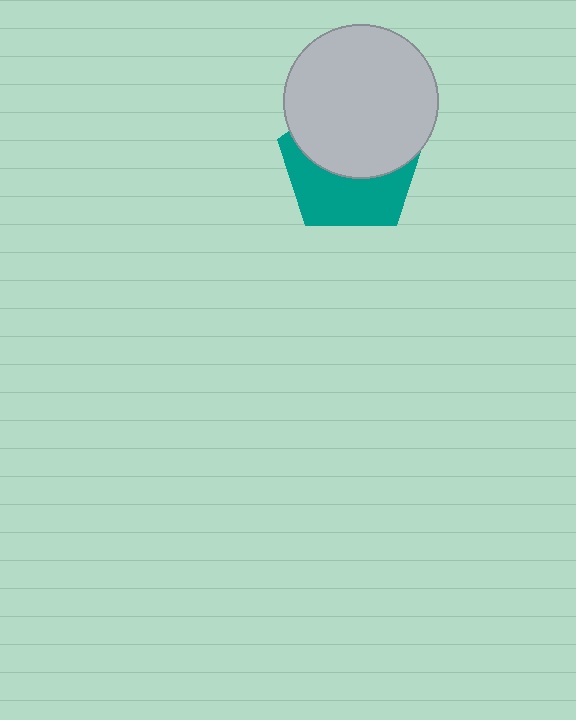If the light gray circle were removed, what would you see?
You would see the complete teal pentagon.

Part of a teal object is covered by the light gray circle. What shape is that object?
It is a pentagon.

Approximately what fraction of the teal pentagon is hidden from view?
Roughly 54% of the teal pentagon is hidden behind the light gray circle.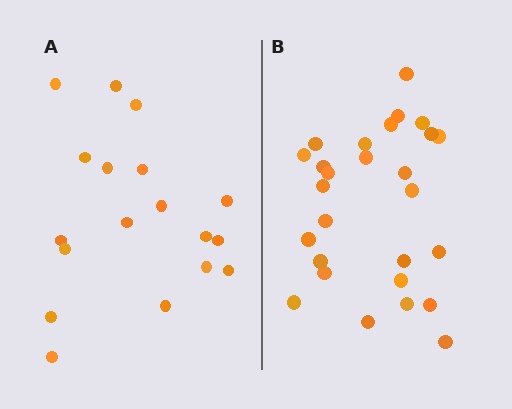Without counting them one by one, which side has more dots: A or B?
Region B (the right region) has more dots.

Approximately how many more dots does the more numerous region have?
Region B has roughly 8 or so more dots than region A.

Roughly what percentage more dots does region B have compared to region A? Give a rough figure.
About 50% more.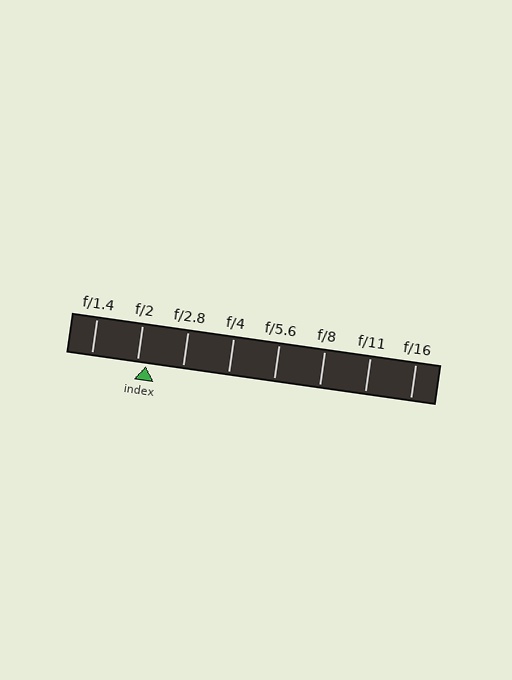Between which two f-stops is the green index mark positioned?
The index mark is between f/2 and f/2.8.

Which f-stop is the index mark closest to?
The index mark is closest to f/2.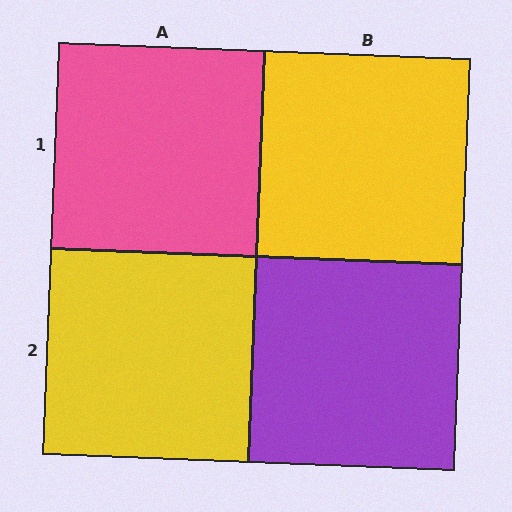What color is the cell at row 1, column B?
Yellow.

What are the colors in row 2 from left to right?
Yellow, purple.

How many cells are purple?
1 cell is purple.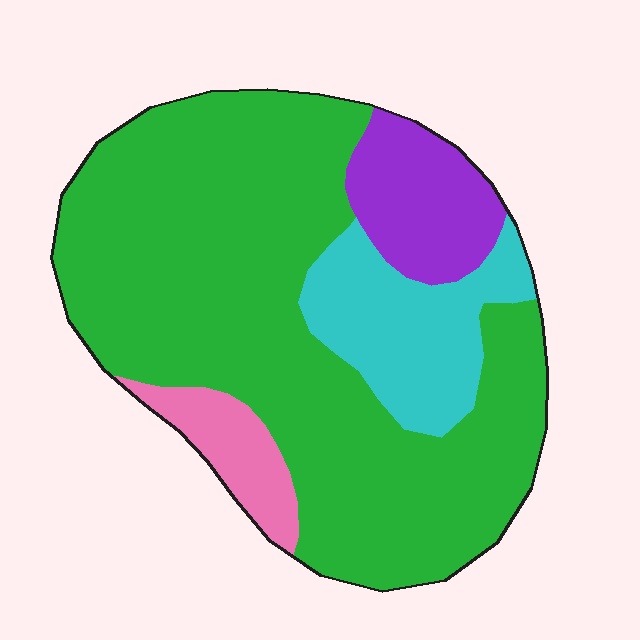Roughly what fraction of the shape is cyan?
Cyan covers 15% of the shape.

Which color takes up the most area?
Green, at roughly 70%.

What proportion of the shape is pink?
Pink covers 7% of the shape.